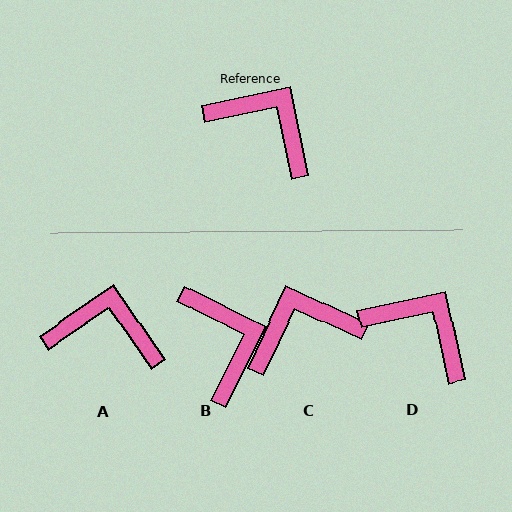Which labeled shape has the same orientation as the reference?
D.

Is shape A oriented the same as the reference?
No, it is off by about 22 degrees.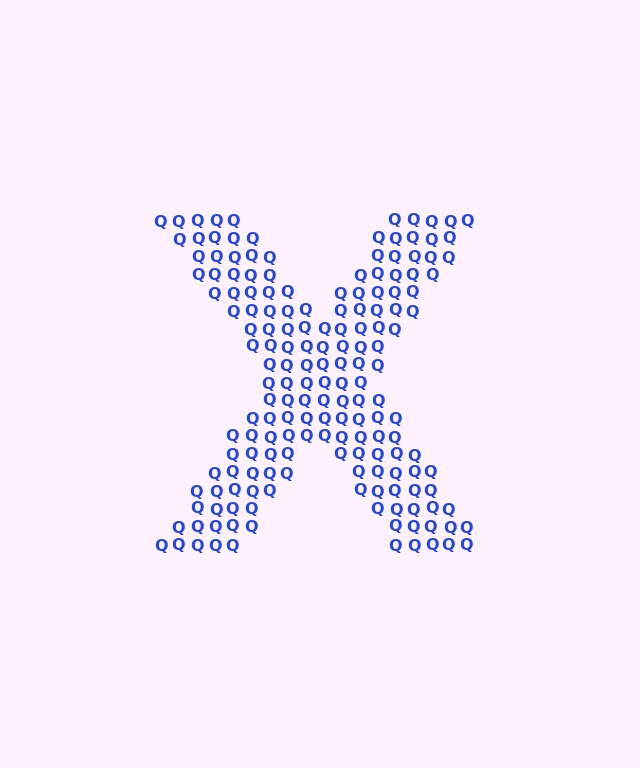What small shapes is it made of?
It is made of small letter Q's.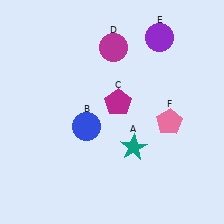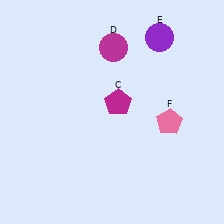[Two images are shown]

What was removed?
The blue circle (B), the teal star (A) were removed in Image 2.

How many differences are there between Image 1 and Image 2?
There are 2 differences between the two images.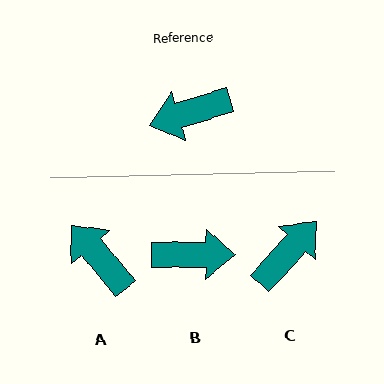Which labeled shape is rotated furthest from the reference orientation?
B, about 163 degrees away.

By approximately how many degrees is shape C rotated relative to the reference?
Approximately 150 degrees clockwise.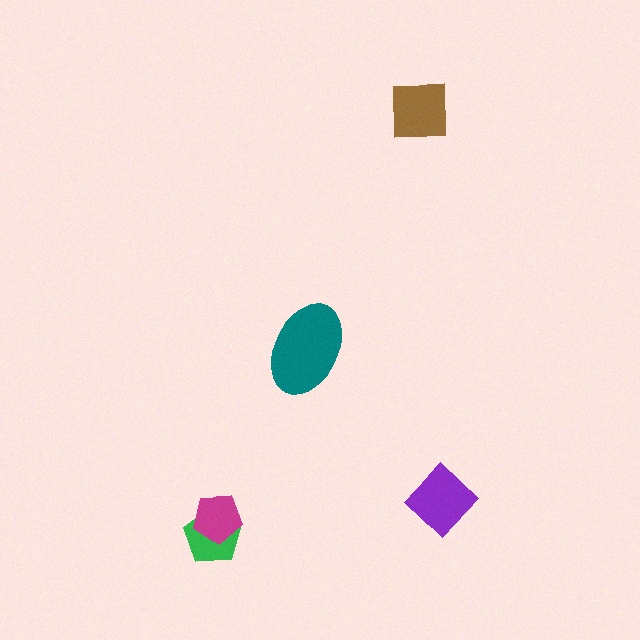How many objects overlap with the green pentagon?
1 object overlaps with the green pentagon.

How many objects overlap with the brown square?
0 objects overlap with the brown square.